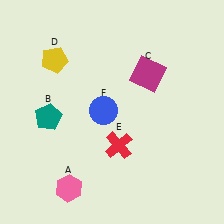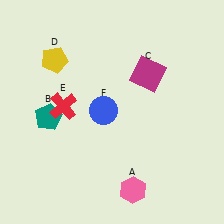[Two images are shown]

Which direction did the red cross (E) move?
The red cross (E) moved left.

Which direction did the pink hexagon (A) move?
The pink hexagon (A) moved right.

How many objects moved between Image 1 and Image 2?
2 objects moved between the two images.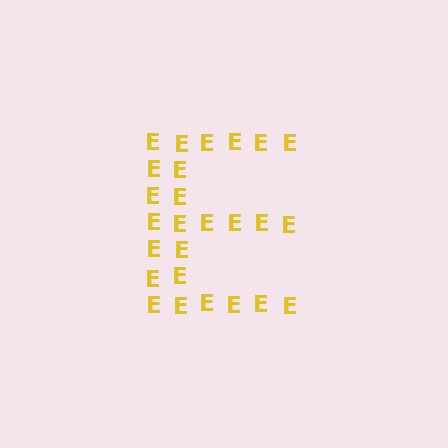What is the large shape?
The large shape is the letter E.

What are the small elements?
The small elements are letter E's.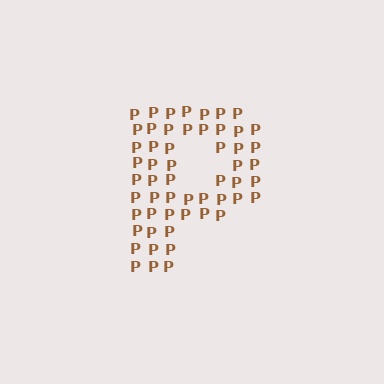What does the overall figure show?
The overall figure shows the letter P.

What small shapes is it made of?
It is made of small letter P's.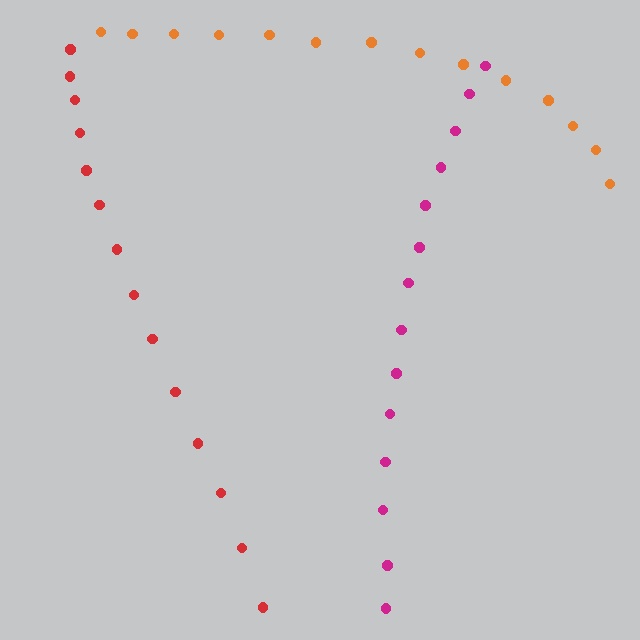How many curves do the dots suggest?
There are 3 distinct paths.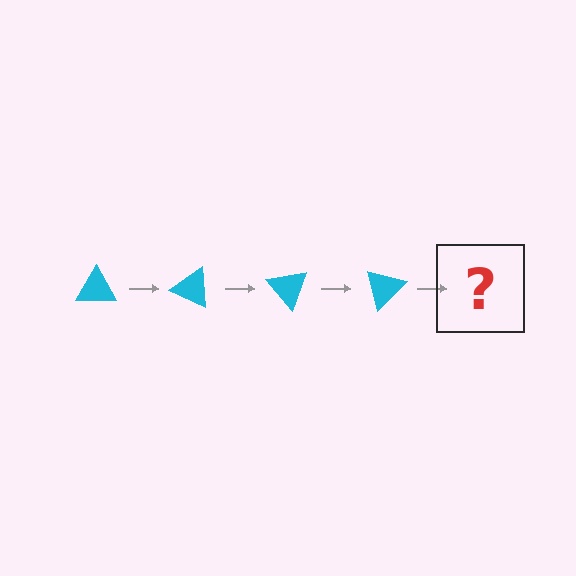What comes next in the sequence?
The next element should be a cyan triangle rotated 100 degrees.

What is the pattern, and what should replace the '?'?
The pattern is that the triangle rotates 25 degrees each step. The '?' should be a cyan triangle rotated 100 degrees.